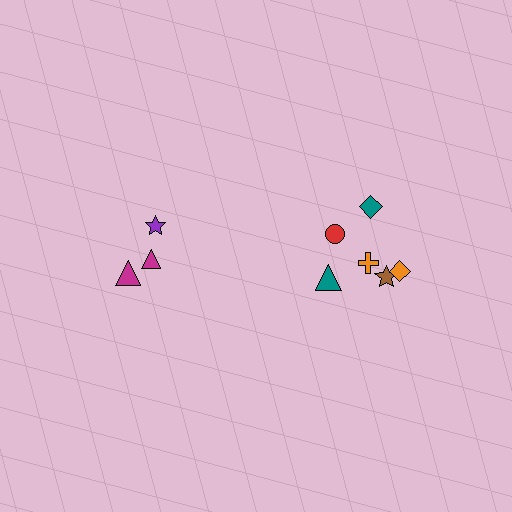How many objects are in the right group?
There are 6 objects.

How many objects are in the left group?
There are 3 objects.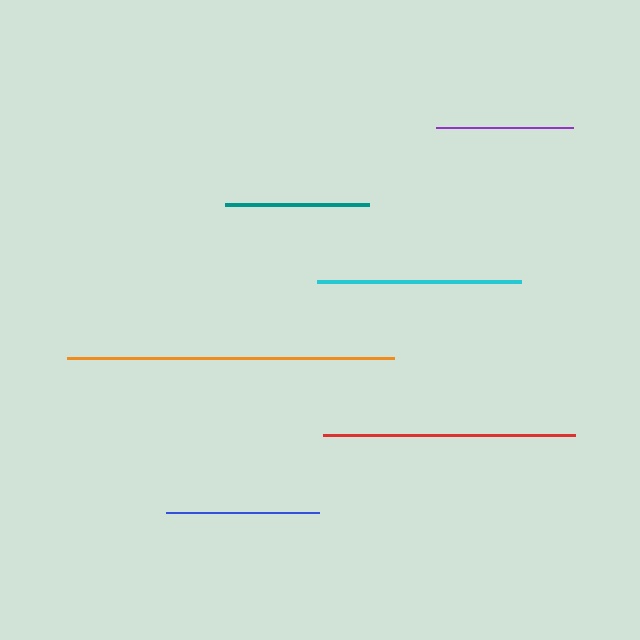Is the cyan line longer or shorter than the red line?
The red line is longer than the cyan line.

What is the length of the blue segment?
The blue segment is approximately 153 pixels long.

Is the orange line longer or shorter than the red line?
The orange line is longer than the red line.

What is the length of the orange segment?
The orange segment is approximately 327 pixels long.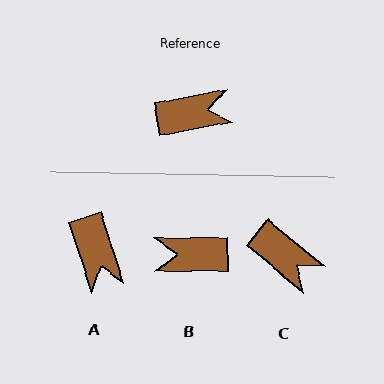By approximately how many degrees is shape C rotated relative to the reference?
Approximately 51 degrees clockwise.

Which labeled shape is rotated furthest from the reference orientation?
B, about 170 degrees away.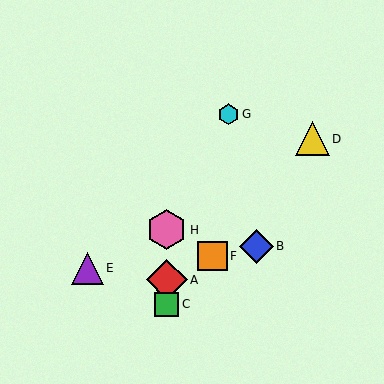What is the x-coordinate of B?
Object B is at x≈257.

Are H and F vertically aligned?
No, H is at x≈167 and F is at x≈212.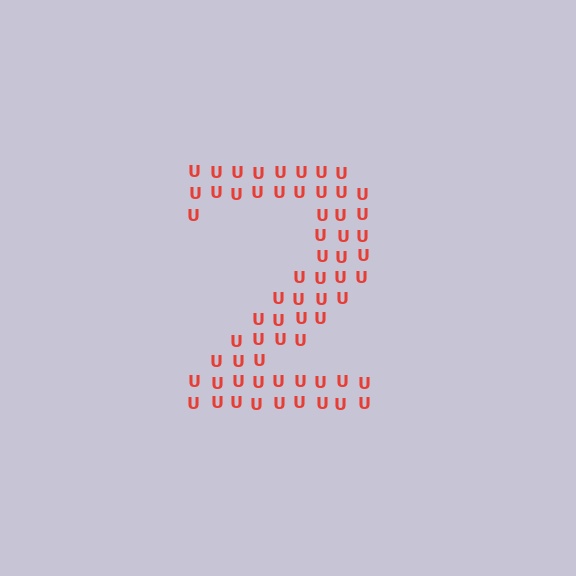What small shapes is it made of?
It is made of small letter U's.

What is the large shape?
The large shape is the digit 2.